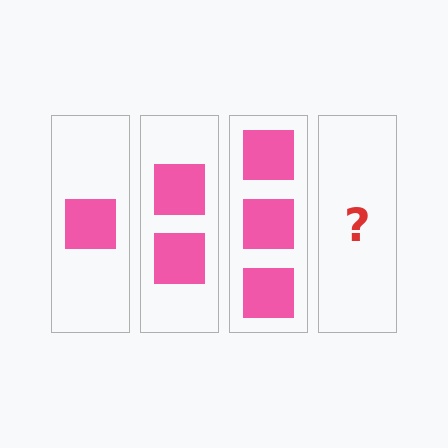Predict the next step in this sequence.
The next step is 4 squares.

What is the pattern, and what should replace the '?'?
The pattern is that each step adds one more square. The '?' should be 4 squares.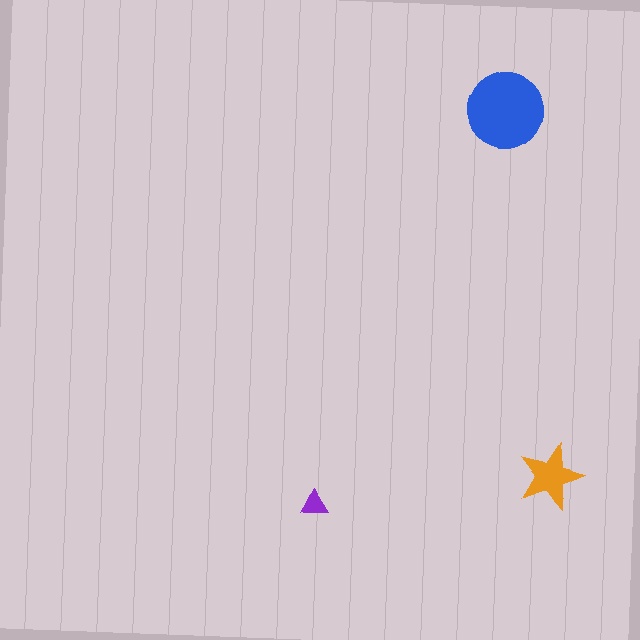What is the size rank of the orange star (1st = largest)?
2nd.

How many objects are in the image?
There are 3 objects in the image.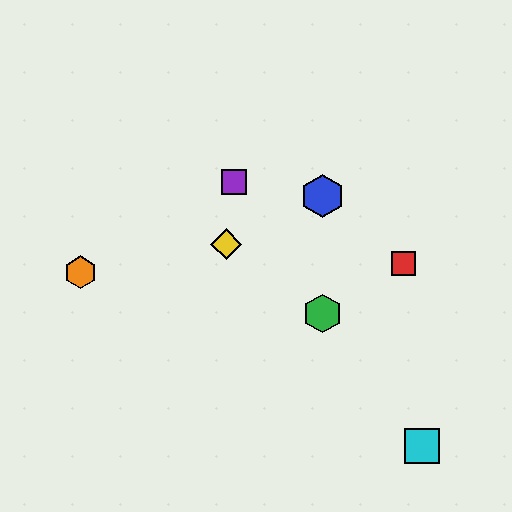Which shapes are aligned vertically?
The blue hexagon, the green hexagon are aligned vertically.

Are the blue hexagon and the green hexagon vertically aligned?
Yes, both are at x≈323.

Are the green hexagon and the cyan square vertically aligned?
No, the green hexagon is at x≈323 and the cyan square is at x≈422.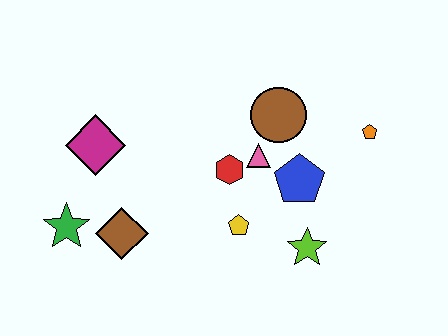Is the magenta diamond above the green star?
Yes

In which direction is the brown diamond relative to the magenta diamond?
The brown diamond is below the magenta diamond.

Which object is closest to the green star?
The brown diamond is closest to the green star.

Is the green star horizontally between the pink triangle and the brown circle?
No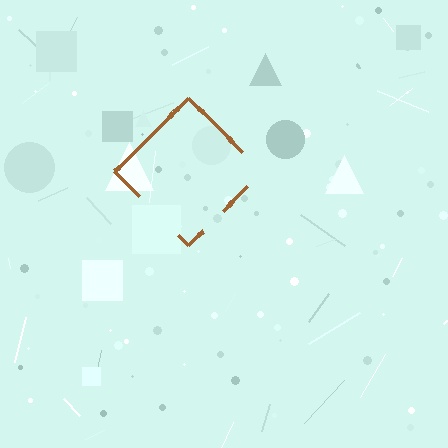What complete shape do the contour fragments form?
The contour fragments form a diamond.